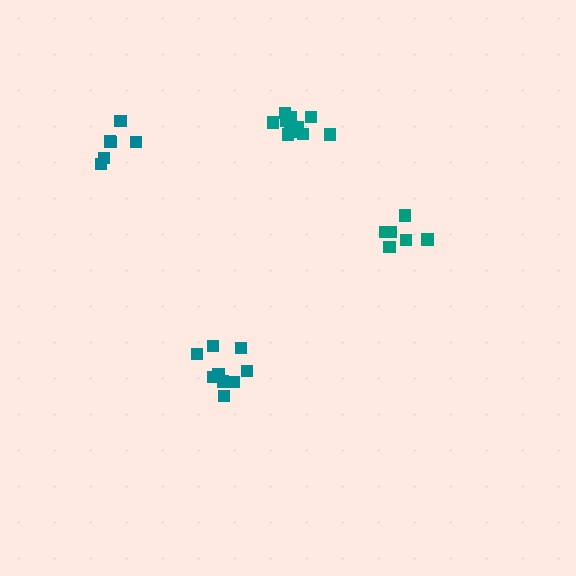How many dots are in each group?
Group 1: 9 dots, Group 2: 11 dots, Group 3: 6 dots, Group 4: 6 dots (32 total).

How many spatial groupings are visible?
There are 4 spatial groupings.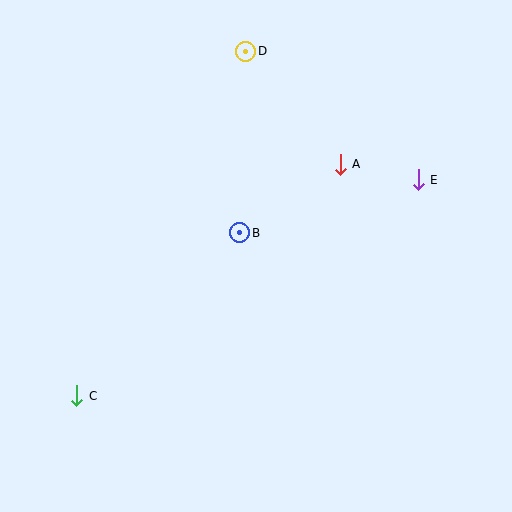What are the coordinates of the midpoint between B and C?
The midpoint between B and C is at (158, 314).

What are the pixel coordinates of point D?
Point D is at (245, 51).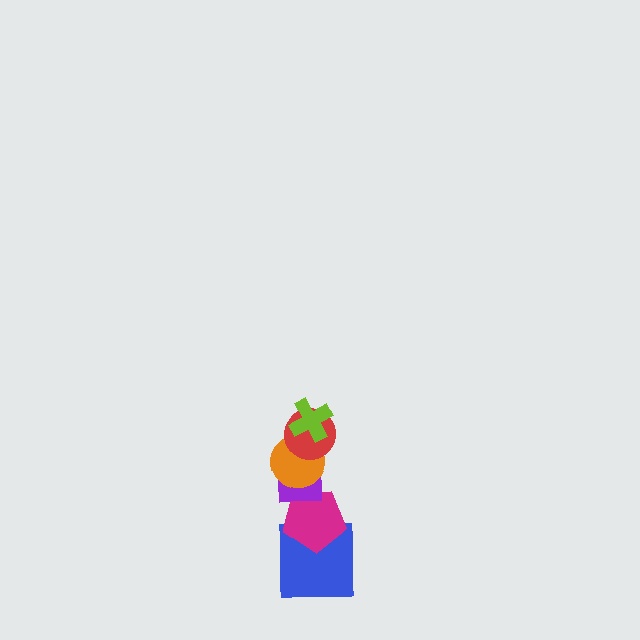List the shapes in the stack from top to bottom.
From top to bottom: the lime cross, the red circle, the orange circle, the purple square, the magenta pentagon, the blue square.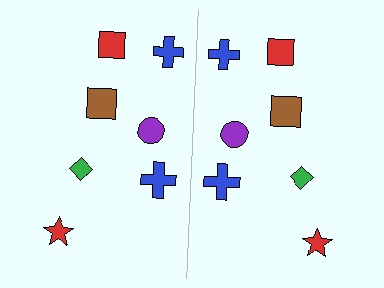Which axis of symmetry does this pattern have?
The pattern has a vertical axis of symmetry running through the center of the image.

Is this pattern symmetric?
Yes, this pattern has bilateral (reflection) symmetry.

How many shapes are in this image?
There are 14 shapes in this image.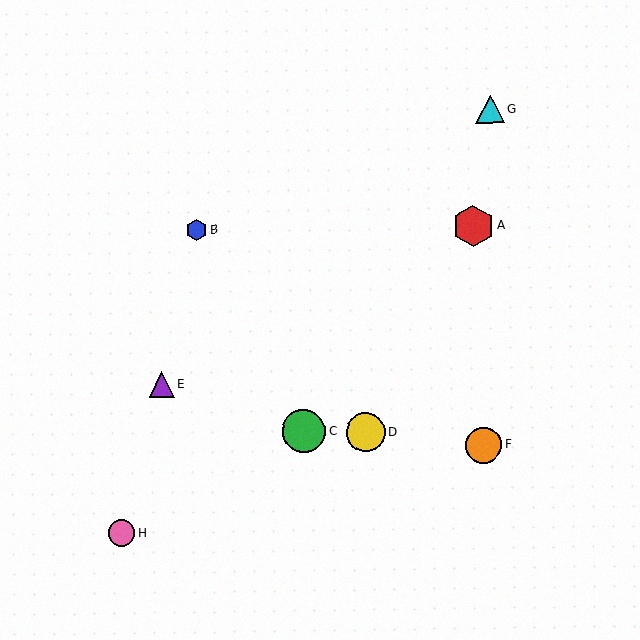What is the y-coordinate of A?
Object A is at y≈226.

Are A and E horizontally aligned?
No, A is at y≈226 and E is at y≈385.